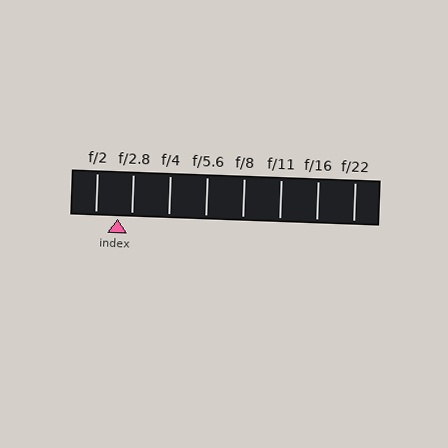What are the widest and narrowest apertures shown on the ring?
The widest aperture shown is f/2 and the narrowest is f/22.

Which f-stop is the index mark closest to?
The index mark is closest to f/2.8.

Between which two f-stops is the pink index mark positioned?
The index mark is between f/2 and f/2.8.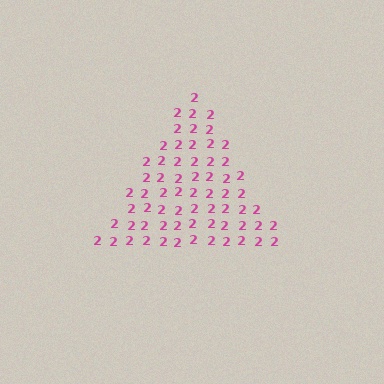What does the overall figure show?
The overall figure shows a triangle.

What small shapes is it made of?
It is made of small digit 2's.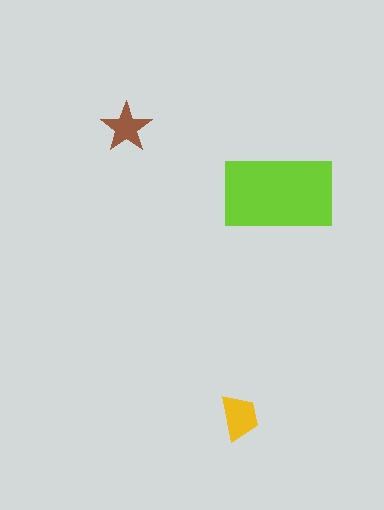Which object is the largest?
The lime rectangle.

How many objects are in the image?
There are 3 objects in the image.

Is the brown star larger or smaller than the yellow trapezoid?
Smaller.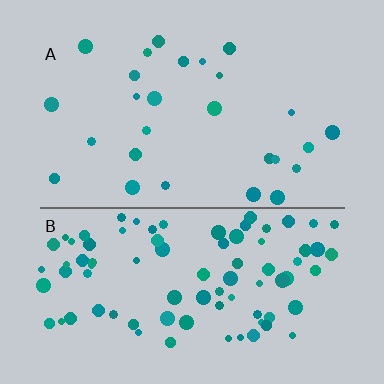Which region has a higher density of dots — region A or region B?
B (the bottom).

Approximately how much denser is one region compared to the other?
Approximately 3.2× — region B over region A.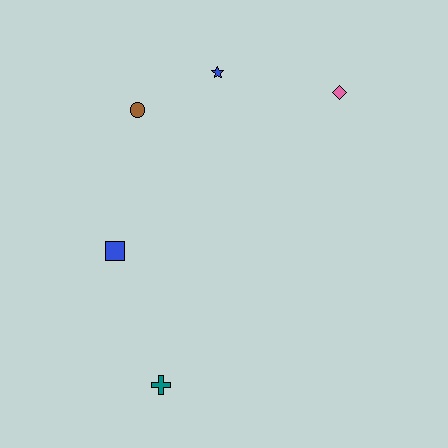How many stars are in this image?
There is 1 star.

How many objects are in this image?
There are 5 objects.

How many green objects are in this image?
There are no green objects.